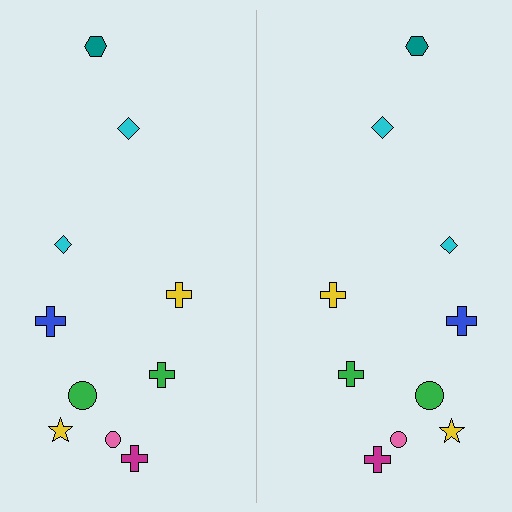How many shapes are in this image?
There are 20 shapes in this image.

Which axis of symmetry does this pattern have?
The pattern has a vertical axis of symmetry running through the center of the image.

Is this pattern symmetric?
Yes, this pattern has bilateral (reflection) symmetry.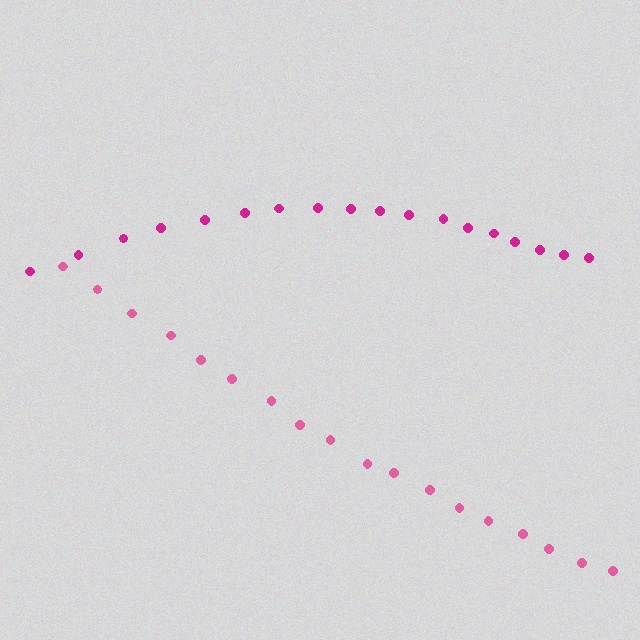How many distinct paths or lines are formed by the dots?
There are 2 distinct paths.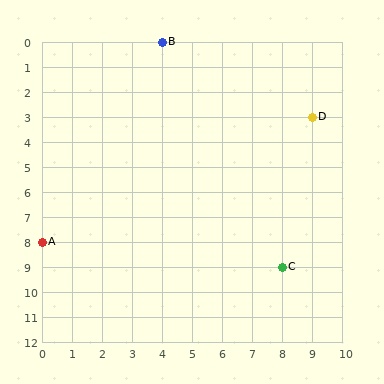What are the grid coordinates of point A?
Point A is at grid coordinates (0, 8).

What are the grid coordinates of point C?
Point C is at grid coordinates (8, 9).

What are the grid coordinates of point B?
Point B is at grid coordinates (4, 0).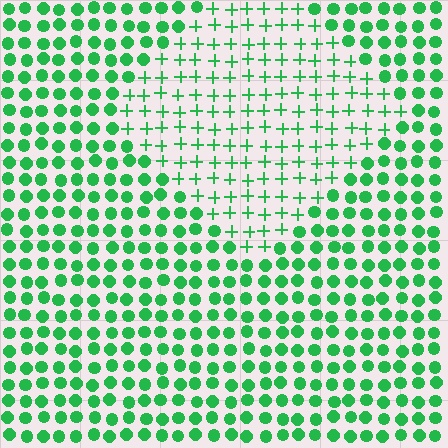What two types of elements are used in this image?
The image uses plus signs inside the diamond region and circles outside it.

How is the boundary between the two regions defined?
The boundary is defined by a change in element shape: plus signs inside vs. circles outside. All elements share the same color and spacing.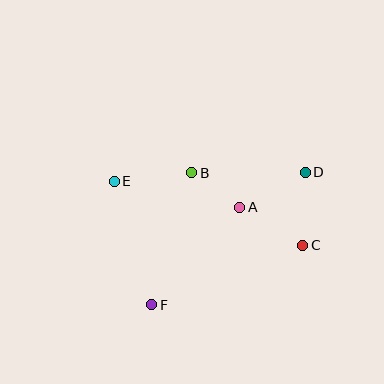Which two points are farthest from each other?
Points D and F are farthest from each other.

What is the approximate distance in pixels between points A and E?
The distance between A and E is approximately 128 pixels.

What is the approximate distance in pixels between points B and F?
The distance between B and F is approximately 138 pixels.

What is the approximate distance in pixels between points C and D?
The distance between C and D is approximately 73 pixels.